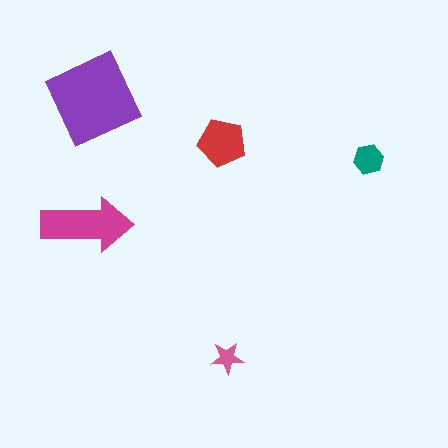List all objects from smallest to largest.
The pink star, the teal hexagon, the red pentagon, the magenta arrow, the purple diamond.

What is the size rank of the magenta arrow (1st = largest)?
2nd.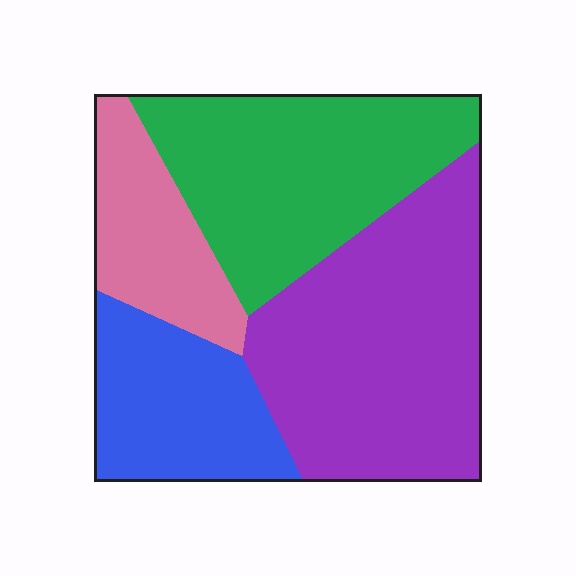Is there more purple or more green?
Purple.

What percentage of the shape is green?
Green covers 30% of the shape.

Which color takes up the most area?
Purple, at roughly 35%.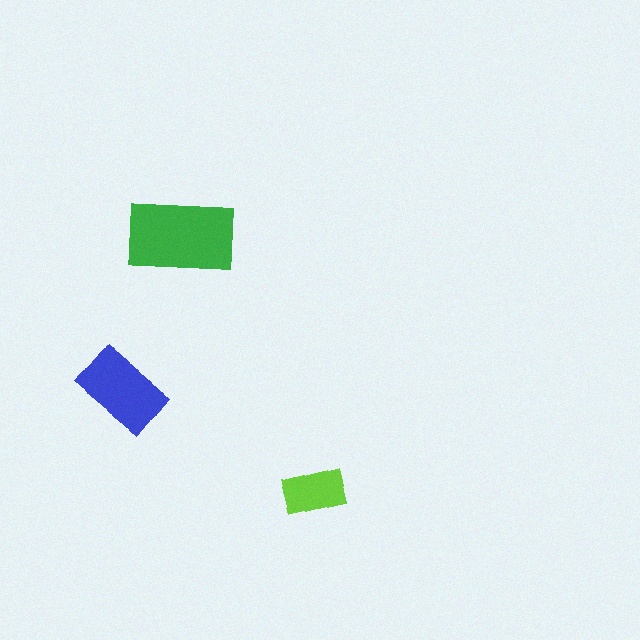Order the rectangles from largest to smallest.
the green one, the blue one, the lime one.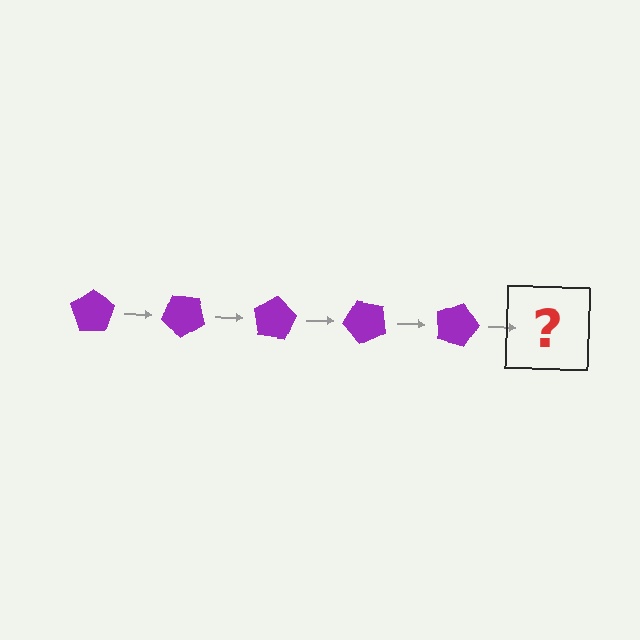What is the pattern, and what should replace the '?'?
The pattern is that the pentagon rotates 40 degrees each step. The '?' should be a purple pentagon rotated 200 degrees.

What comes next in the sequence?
The next element should be a purple pentagon rotated 200 degrees.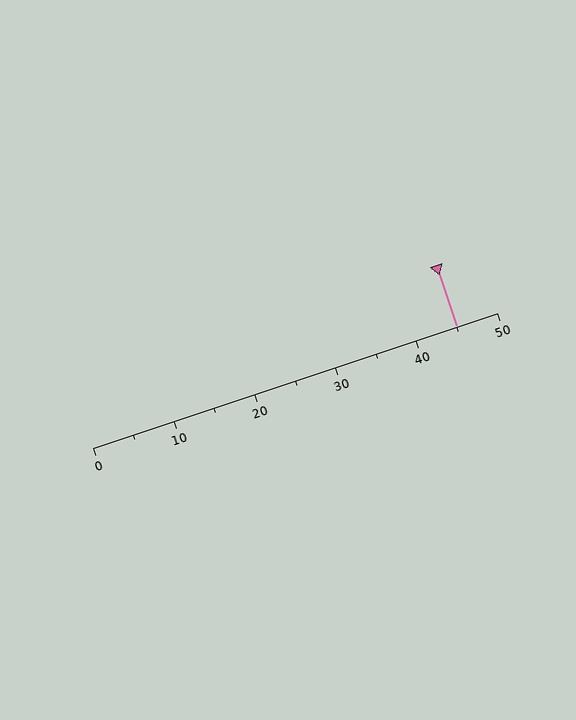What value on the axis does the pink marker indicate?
The marker indicates approximately 45.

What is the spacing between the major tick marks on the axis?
The major ticks are spaced 10 apart.